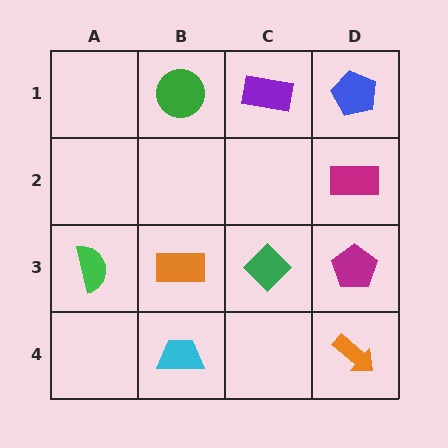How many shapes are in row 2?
1 shape.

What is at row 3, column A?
A green semicircle.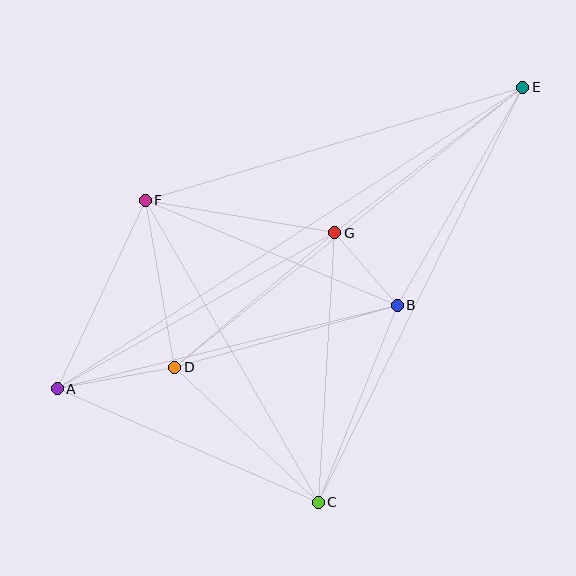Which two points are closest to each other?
Points B and G are closest to each other.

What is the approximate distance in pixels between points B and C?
The distance between B and C is approximately 212 pixels.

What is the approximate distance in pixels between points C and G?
The distance between C and G is approximately 270 pixels.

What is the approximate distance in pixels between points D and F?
The distance between D and F is approximately 170 pixels.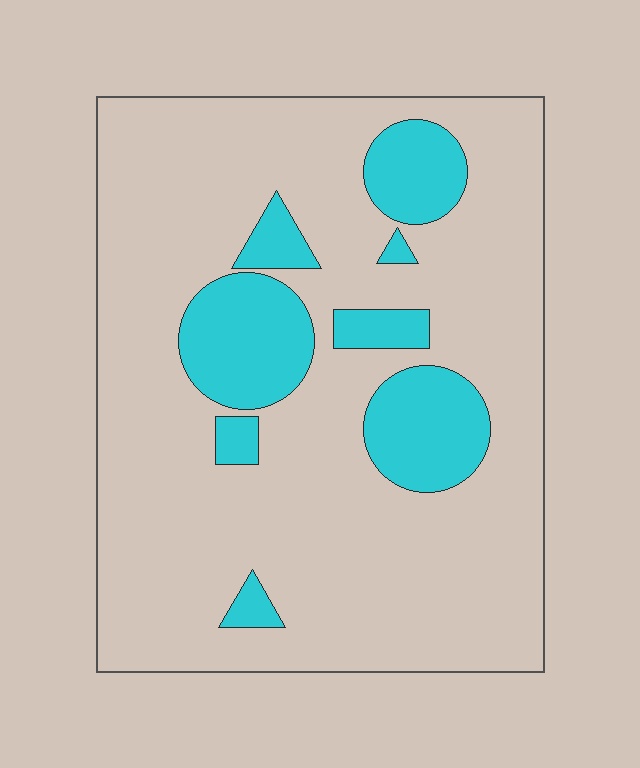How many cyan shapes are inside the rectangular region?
8.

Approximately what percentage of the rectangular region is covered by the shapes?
Approximately 20%.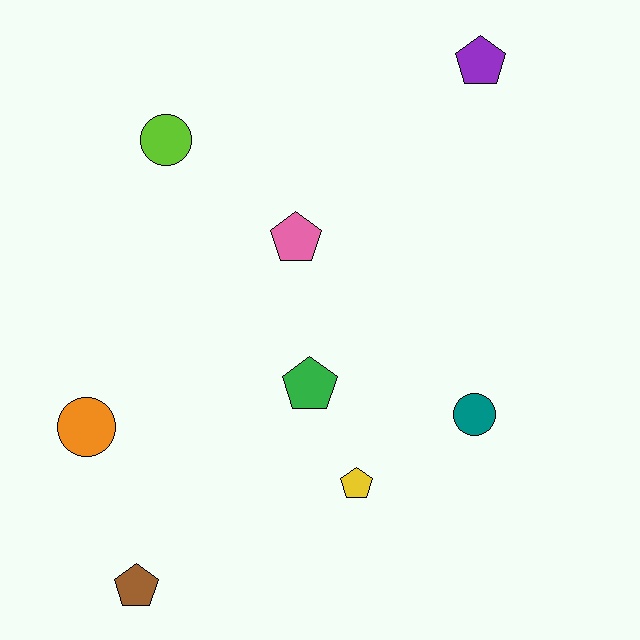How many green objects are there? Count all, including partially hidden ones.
There is 1 green object.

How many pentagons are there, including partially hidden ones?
There are 5 pentagons.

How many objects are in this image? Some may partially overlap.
There are 8 objects.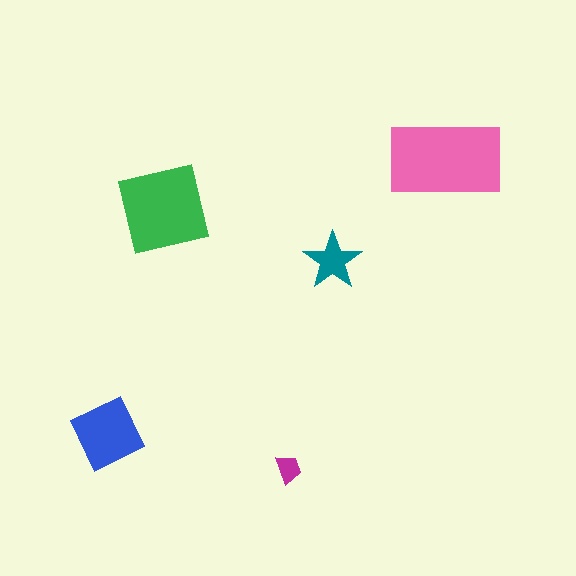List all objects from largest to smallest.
The pink rectangle, the green square, the blue square, the teal star, the magenta trapezoid.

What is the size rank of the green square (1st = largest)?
2nd.